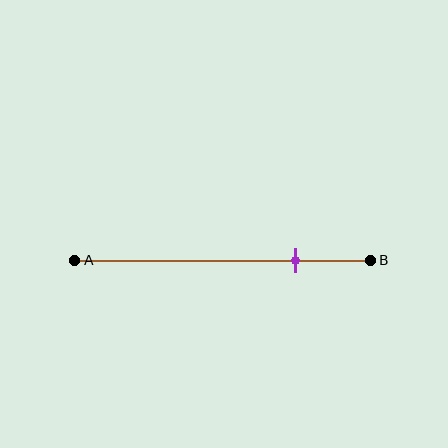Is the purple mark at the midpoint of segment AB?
No, the mark is at about 75% from A, not at the 50% midpoint.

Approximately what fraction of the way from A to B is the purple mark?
The purple mark is approximately 75% of the way from A to B.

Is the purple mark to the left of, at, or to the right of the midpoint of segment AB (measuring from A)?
The purple mark is to the right of the midpoint of segment AB.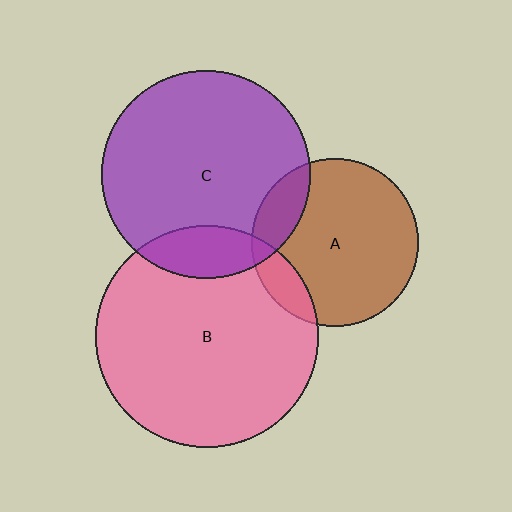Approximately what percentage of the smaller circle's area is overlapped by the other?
Approximately 15%.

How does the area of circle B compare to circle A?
Approximately 1.8 times.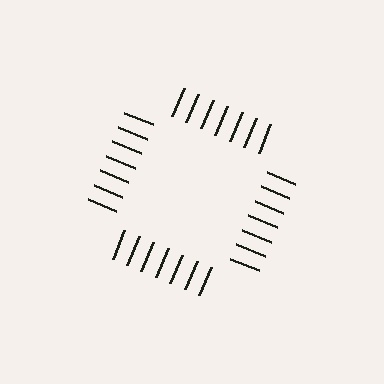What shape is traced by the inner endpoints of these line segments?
An illusory square — the line segments terminate on its edges but no continuous stroke is drawn.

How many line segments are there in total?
28 — 7 along each of the 4 edges.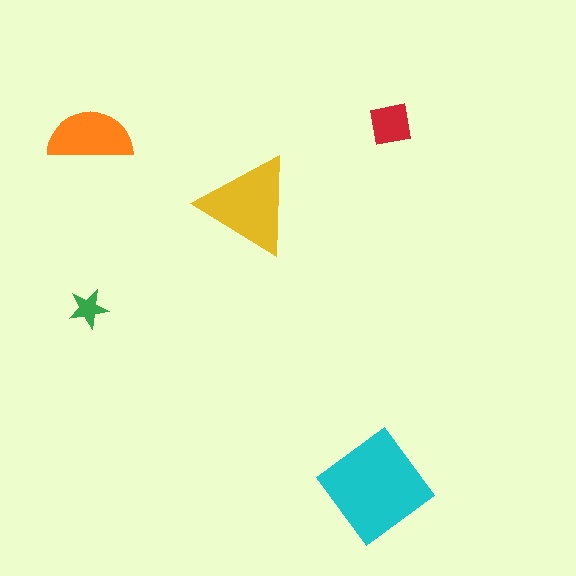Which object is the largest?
The cyan diamond.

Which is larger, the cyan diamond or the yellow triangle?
The cyan diamond.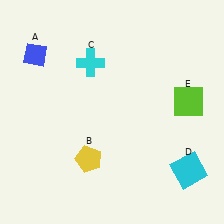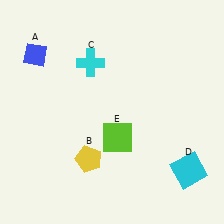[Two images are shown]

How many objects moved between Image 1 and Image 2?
1 object moved between the two images.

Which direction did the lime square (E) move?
The lime square (E) moved left.